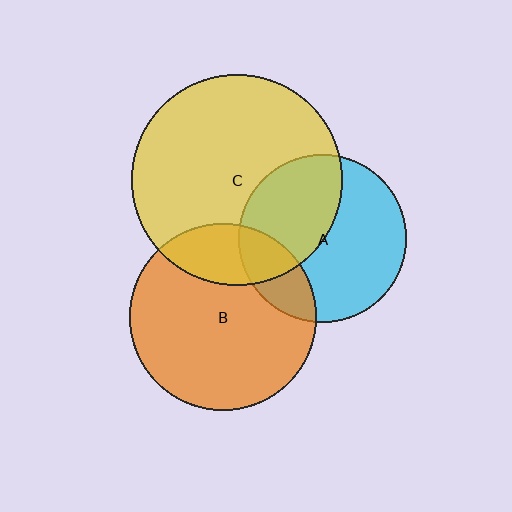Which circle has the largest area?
Circle C (yellow).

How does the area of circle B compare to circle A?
Approximately 1.2 times.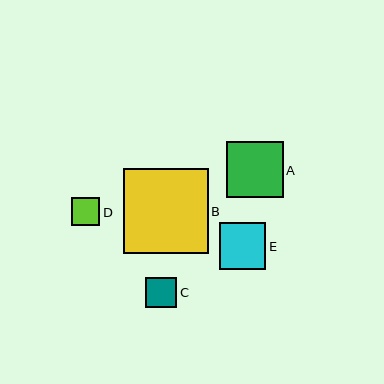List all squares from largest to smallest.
From largest to smallest: B, A, E, C, D.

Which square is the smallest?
Square D is the smallest with a size of approximately 28 pixels.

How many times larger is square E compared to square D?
Square E is approximately 1.7 times the size of square D.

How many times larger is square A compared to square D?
Square A is approximately 2.0 times the size of square D.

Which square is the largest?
Square B is the largest with a size of approximately 85 pixels.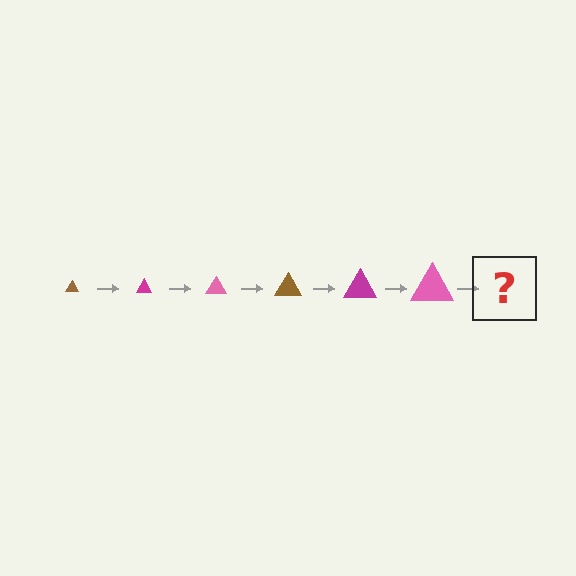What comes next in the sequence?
The next element should be a brown triangle, larger than the previous one.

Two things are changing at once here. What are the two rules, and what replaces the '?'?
The two rules are that the triangle grows larger each step and the color cycles through brown, magenta, and pink. The '?' should be a brown triangle, larger than the previous one.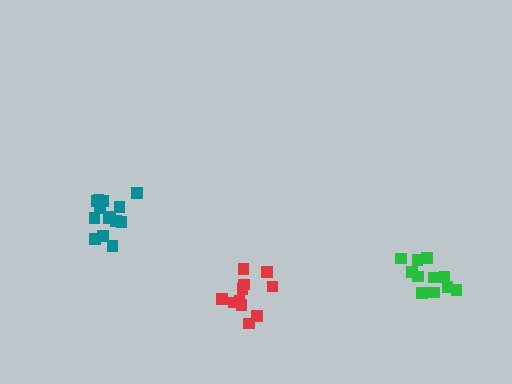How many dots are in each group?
Group 1: 11 dots, Group 2: 11 dots, Group 3: 15 dots (37 total).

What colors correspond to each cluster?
The clusters are colored: green, red, teal.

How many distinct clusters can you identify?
There are 3 distinct clusters.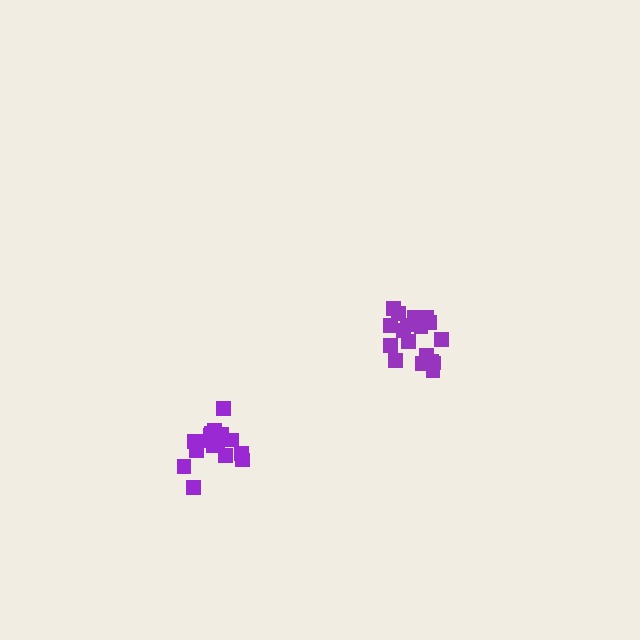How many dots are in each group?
Group 1: 17 dots, Group 2: 18 dots (35 total).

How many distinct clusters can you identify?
There are 2 distinct clusters.